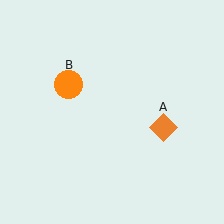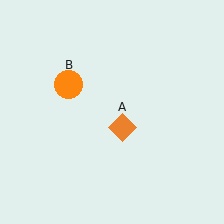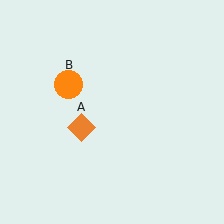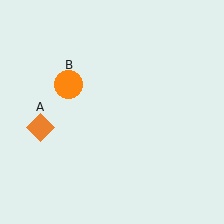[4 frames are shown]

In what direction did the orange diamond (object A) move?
The orange diamond (object A) moved left.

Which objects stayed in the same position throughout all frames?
Orange circle (object B) remained stationary.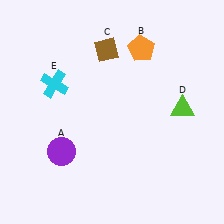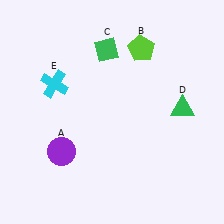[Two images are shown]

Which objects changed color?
B changed from orange to lime. C changed from brown to green. D changed from lime to green.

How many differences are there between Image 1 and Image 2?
There are 3 differences between the two images.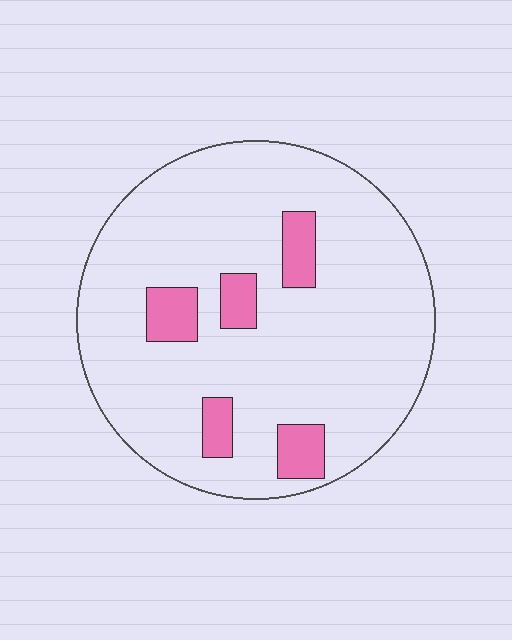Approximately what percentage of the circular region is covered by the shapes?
Approximately 10%.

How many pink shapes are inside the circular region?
5.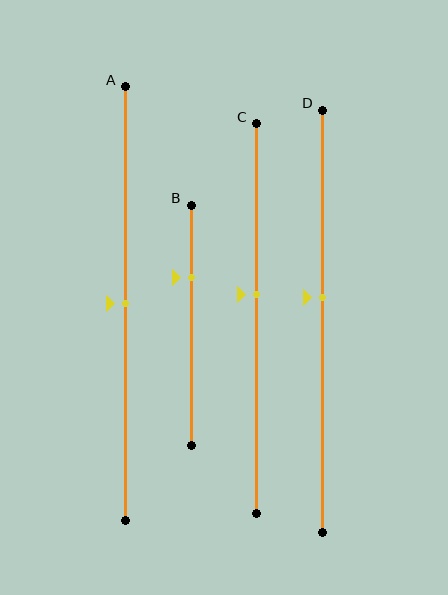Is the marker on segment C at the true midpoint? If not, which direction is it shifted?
No, the marker on segment C is shifted upward by about 6% of the segment length.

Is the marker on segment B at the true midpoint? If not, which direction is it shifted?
No, the marker on segment B is shifted upward by about 20% of the segment length.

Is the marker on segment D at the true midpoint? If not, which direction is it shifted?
No, the marker on segment D is shifted upward by about 6% of the segment length.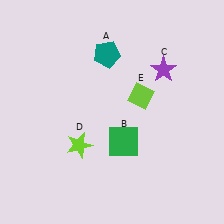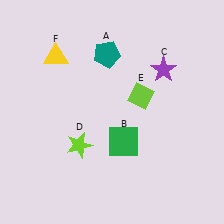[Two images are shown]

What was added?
A yellow triangle (F) was added in Image 2.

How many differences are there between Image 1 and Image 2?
There is 1 difference between the two images.